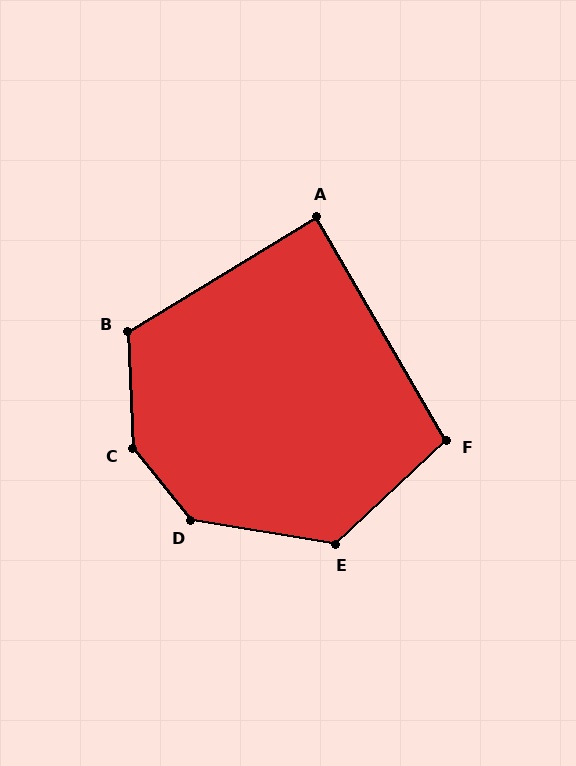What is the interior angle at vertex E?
Approximately 127 degrees (obtuse).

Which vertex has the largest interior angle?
C, at approximately 144 degrees.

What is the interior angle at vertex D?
Approximately 138 degrees (obtuse).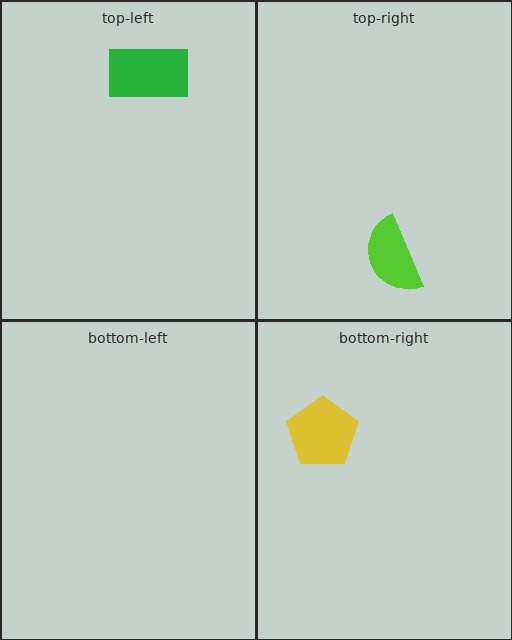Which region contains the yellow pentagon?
The bottom-right region.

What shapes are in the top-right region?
The lime semicircle.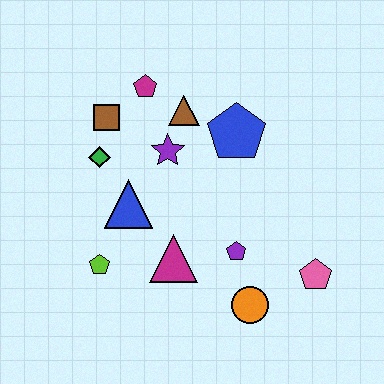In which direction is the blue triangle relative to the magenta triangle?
The blue triangle is above the magenta triangle.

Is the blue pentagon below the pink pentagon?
No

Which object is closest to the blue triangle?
The green diamond is closest to the blue triangle.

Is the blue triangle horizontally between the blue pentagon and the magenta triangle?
No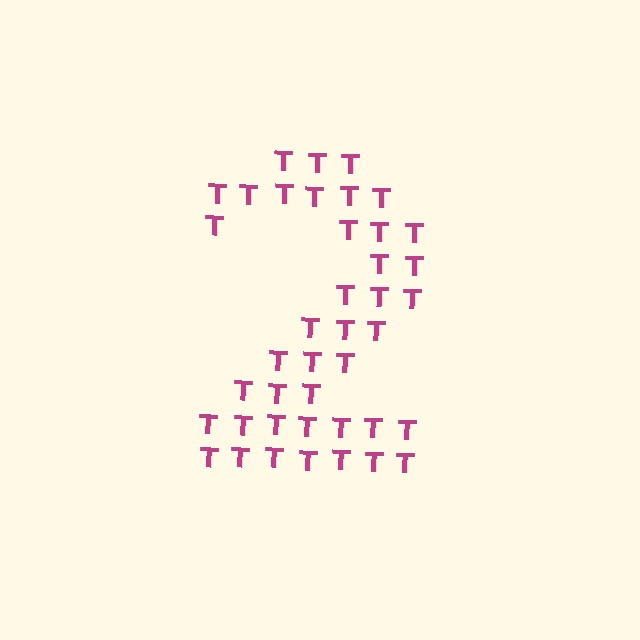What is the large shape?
The large shape is the digit 2.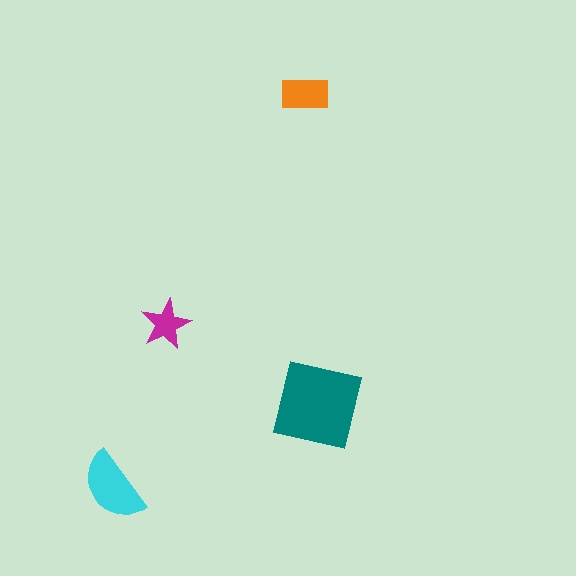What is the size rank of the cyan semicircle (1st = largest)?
2nd.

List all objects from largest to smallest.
The teal square, the cyan semicircle, the orange rectangle, the magenta star.